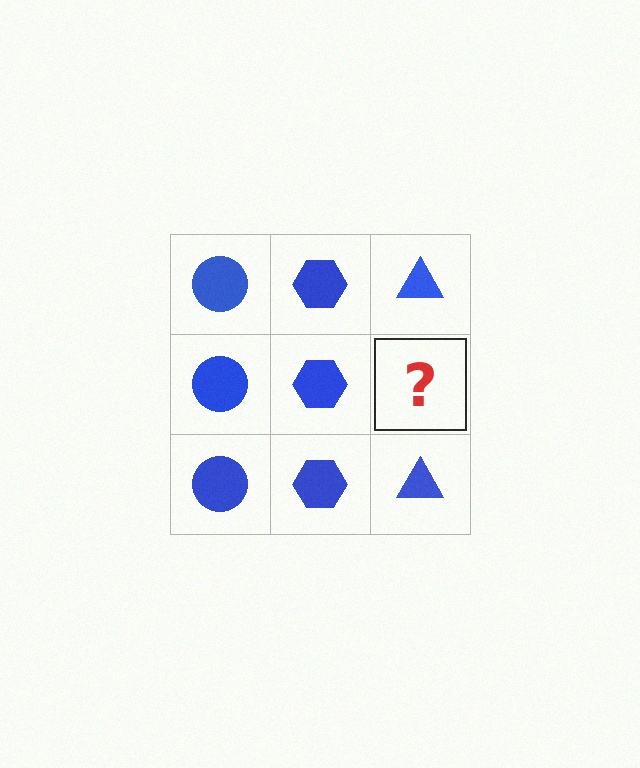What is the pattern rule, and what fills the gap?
The rule is that each column has a consistent shape. The gap should be filled with a blue triangle.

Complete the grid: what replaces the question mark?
The question mark should be replaced with a blue triangle.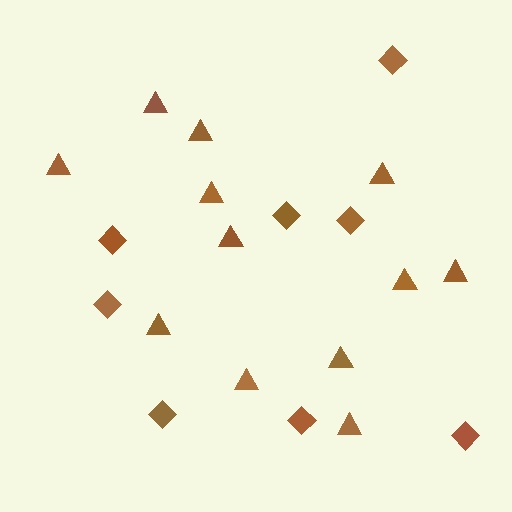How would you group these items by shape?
There are 2 groups: one group of triangles (12) and one group of diamonds (8).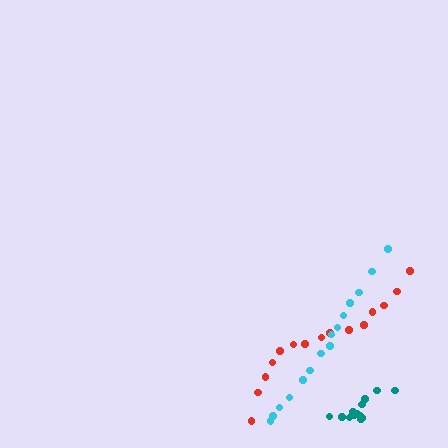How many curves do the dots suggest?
There are 3 distinct paths.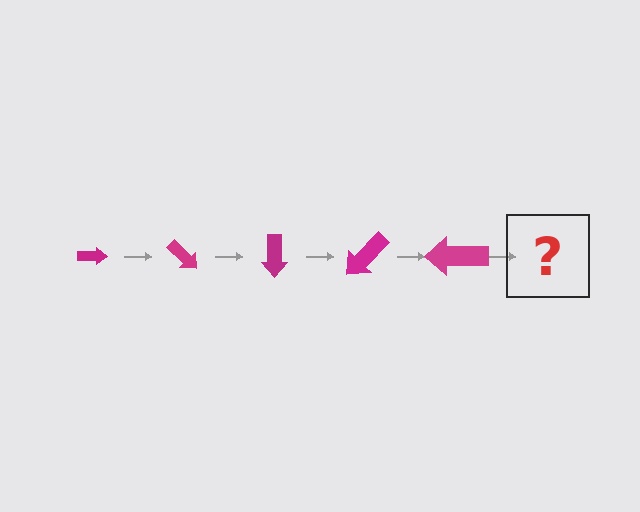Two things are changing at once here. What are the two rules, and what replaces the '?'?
The two rules are that the arrow grows larger each step and it rotates 45 degrees each step. The '?' should be an arrow, larger than the previous one and rotated 225 degrees from the start.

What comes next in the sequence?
The next element should be an arrow, larger than the previous one and rotated 225 degrees from the start.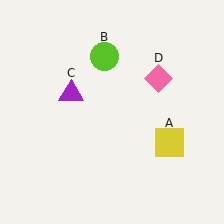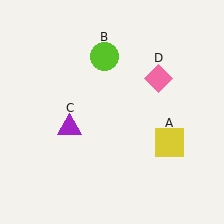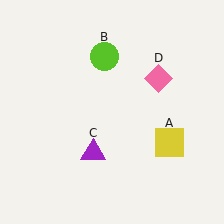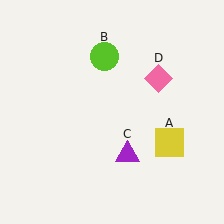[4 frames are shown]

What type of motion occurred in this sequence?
The purple triangle (object C) rotated counterclockwise around the center of the scene.